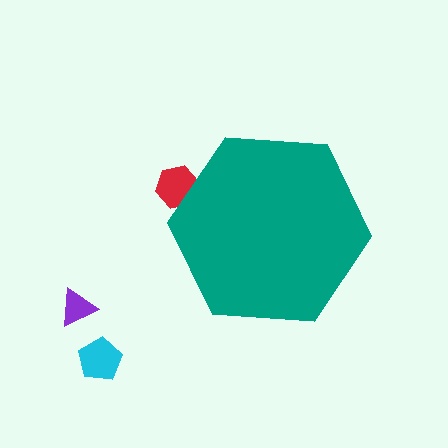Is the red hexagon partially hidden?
Yes, the red hexagon is partially hidden behind the teal hexagon.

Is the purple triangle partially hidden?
No, the purple triangle is fully visible.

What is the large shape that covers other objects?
A teal hexagon.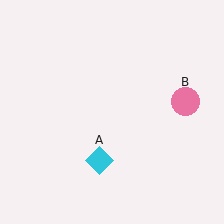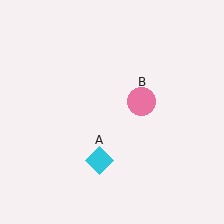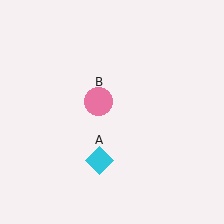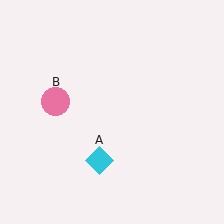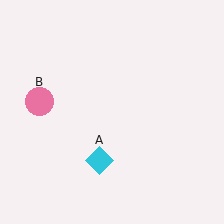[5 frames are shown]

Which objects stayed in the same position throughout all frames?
Cyan diamond (object A) remained stationary.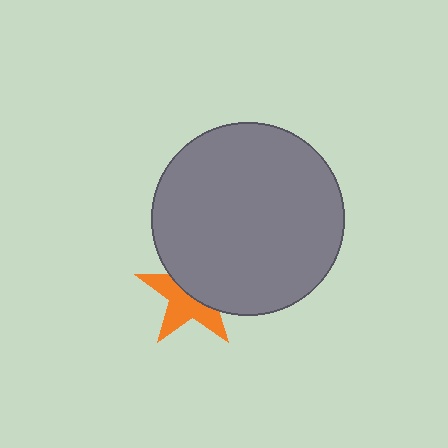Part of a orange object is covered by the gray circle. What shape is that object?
It is a star.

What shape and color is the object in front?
The object in front is a gray circle.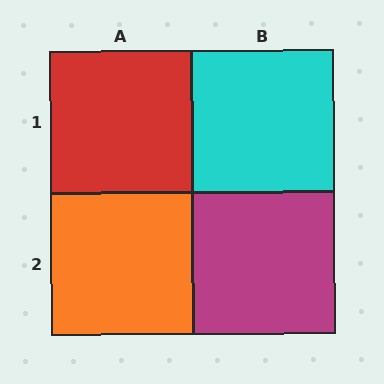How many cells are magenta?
1 cell is magenta.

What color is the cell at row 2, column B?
Magenta.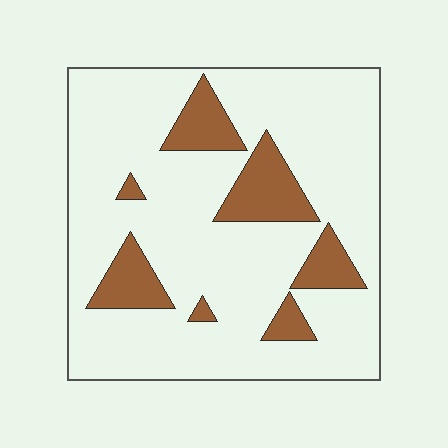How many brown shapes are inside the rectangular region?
7.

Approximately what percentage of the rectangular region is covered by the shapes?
Approximately 20%.